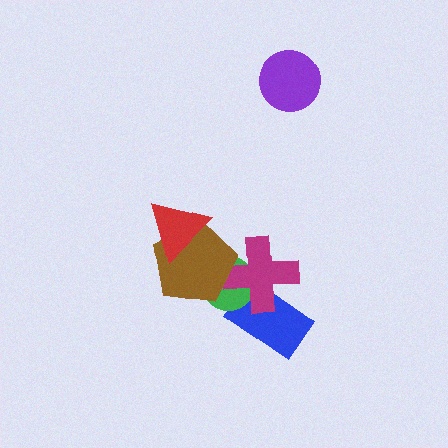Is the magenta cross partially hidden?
Yes, it is partially covered by another shape.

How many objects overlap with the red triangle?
1 object overlaps with the red triangle.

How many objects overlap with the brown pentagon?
3 objects overlap with the brown pentagon.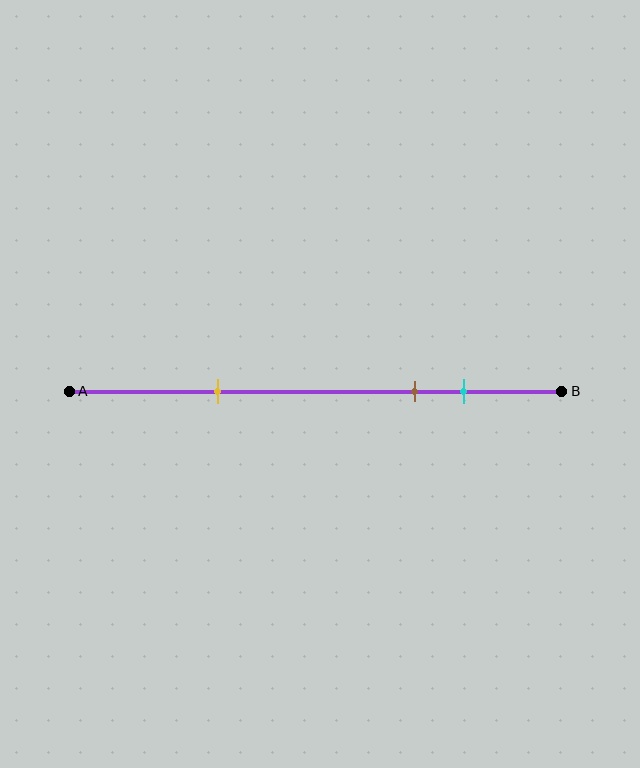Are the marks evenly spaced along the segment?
No, the marks are not evenly spaced.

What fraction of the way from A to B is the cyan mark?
The cyan mark is approximately 80% (0.8) of the way from A to B.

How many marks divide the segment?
There are 3 marks dividing the segment.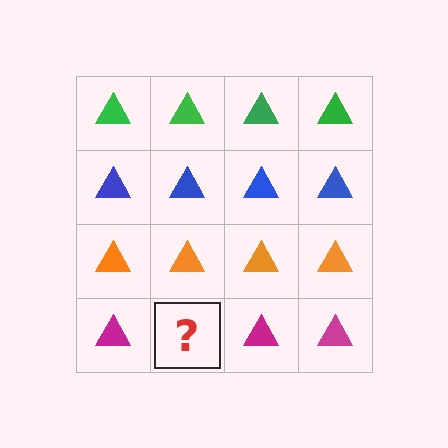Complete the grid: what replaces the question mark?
The question mark should be replaced with a magenta triangle.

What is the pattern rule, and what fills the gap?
The rule is that each row has a consistent color. The gap should be filled with a magenta triangle.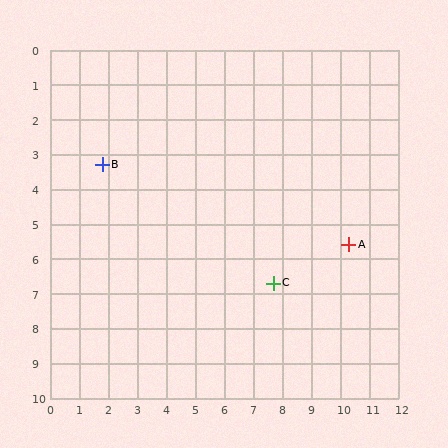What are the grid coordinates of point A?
Point A is at approximately (10.3, 5.6).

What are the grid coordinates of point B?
Point B is at approximately (1.8, 3.3).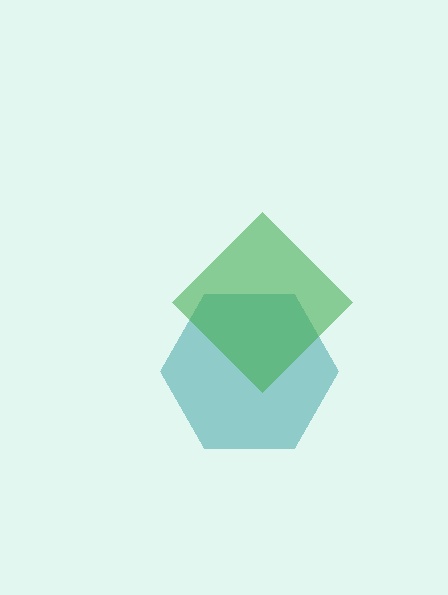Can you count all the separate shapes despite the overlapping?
Yes, there are 2 separate shapes.